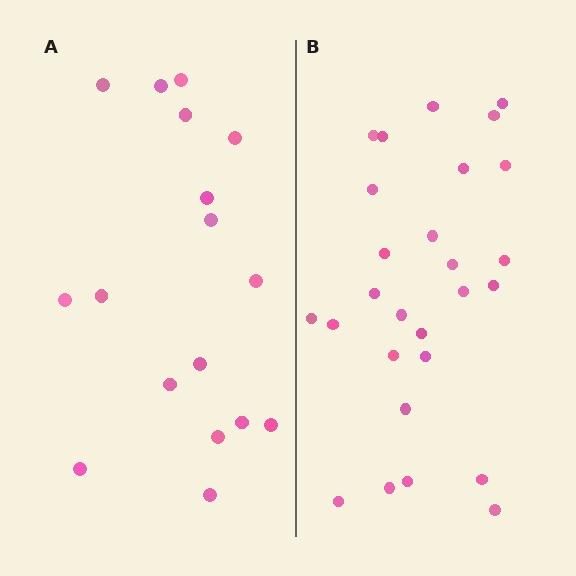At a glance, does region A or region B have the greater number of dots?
Region B (the right region) has more dots.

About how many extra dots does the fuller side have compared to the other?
Region B has roughly 10 or so more dots than region A.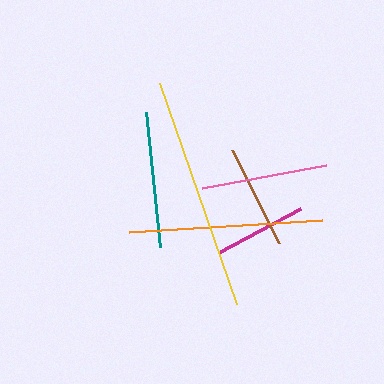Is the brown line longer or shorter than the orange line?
The orange line is longer than the brown line.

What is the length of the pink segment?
The pink segment is approximately 126 pixels long.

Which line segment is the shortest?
The magenta line is the shortest at approximately 94 pixels.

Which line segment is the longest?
The yellow line is the longest at approximately 235 pixels.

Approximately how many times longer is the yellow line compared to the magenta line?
The yellow line is approximately 2.5 times the length of the magenta line.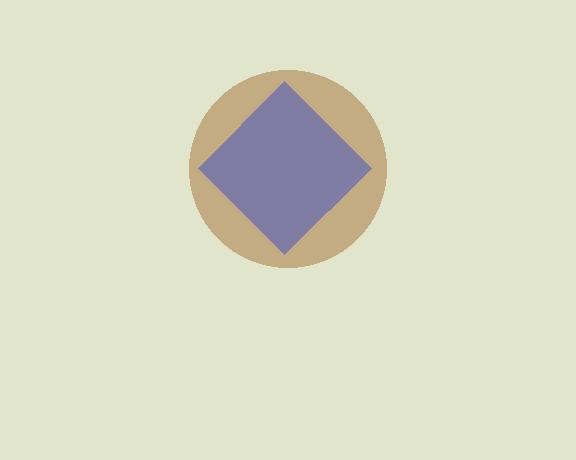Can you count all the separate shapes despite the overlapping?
Yes, there are 2 separate shapes.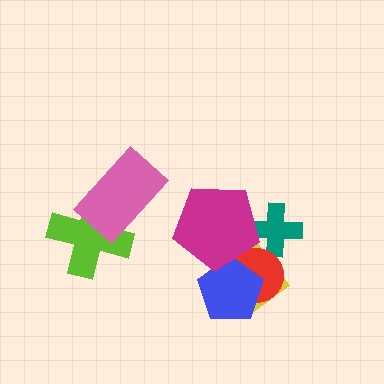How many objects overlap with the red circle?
3 objects overlap with the red circle.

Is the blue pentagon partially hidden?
Yes, it is partially covered by another shape.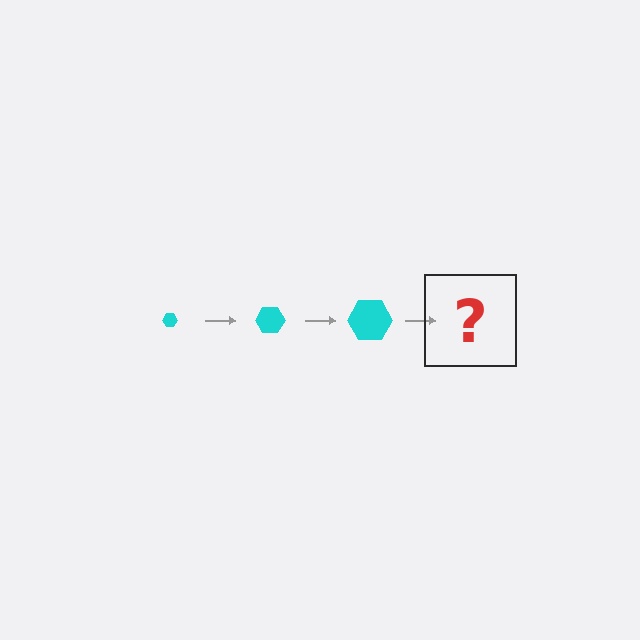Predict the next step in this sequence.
The next step is a cyan hexagon, larger than the previous one.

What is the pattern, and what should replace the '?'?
The pattern is that the hexagon gets progressively larger each step. The '?' should be a cyan hexagon, larger than the previous one.